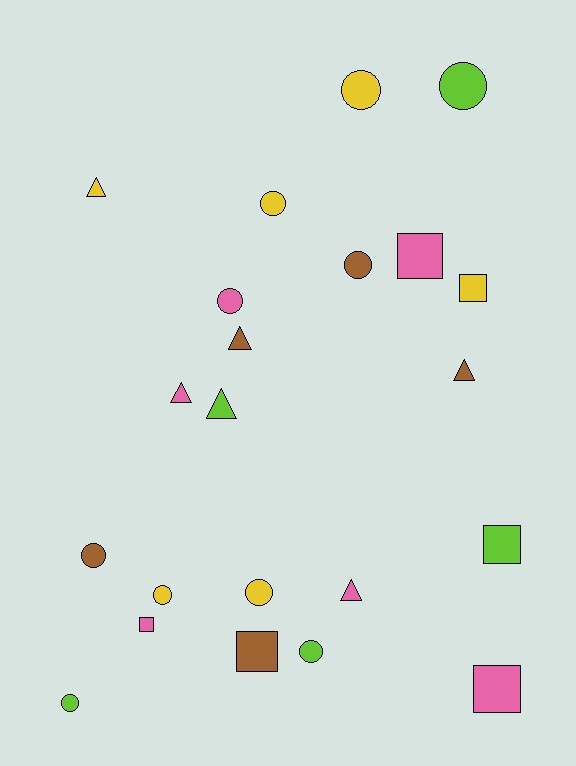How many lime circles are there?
There are 3 lime circles.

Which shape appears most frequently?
Circle, with 10 objects.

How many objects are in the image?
There are 22 objects.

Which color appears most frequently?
Pink, with 6 objects.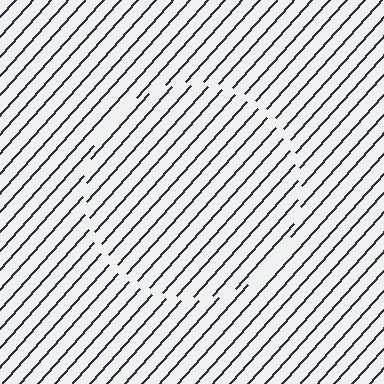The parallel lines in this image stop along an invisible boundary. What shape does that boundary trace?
An illusory circle. The interior of the shape contains the same grating, shifted by half a period — the contour is defined by the phase discontinuity where line-ends from the inner and outer gratings abut.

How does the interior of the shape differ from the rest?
The interior of the shape contains the same grating, shifted by half a period — the contour is defined by the phase discontinuity where line-ends from the inner and outer gratings abut.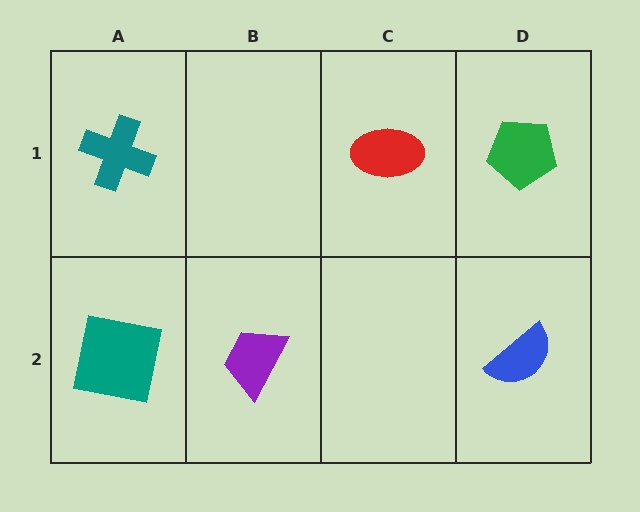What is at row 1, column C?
A red ellipse.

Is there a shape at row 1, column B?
No, that cell is empty.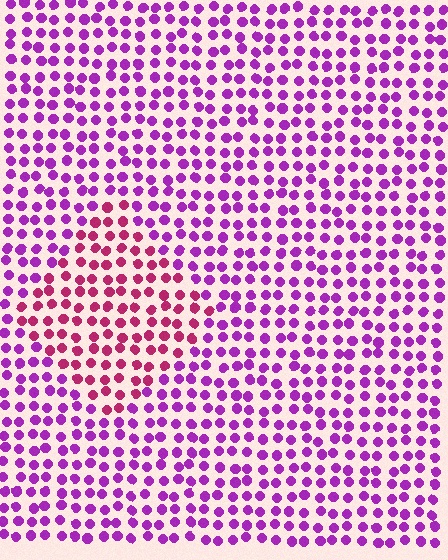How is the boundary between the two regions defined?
The boundary is defined purely by a slight shift in hue (about 39 degrees). Spacing, size, and orientation are identical on both sides.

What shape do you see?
I see a diamond.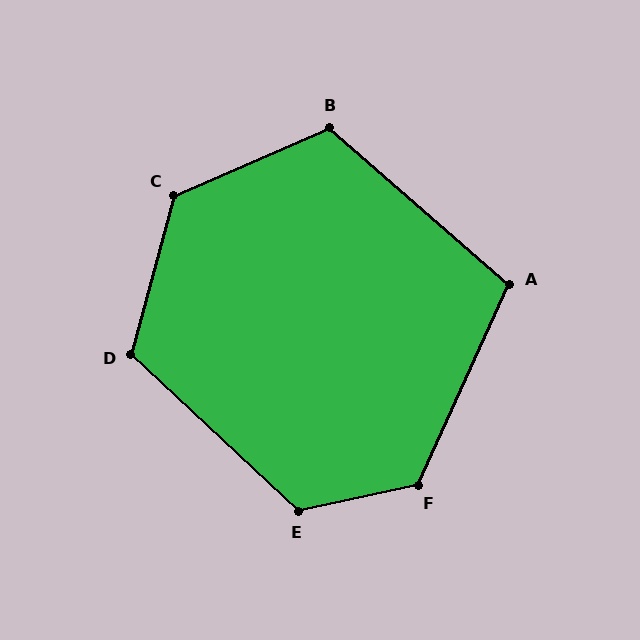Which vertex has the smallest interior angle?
A, at approximately 107 degrees.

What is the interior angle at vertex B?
Approximately 115 degrees (obtuse).